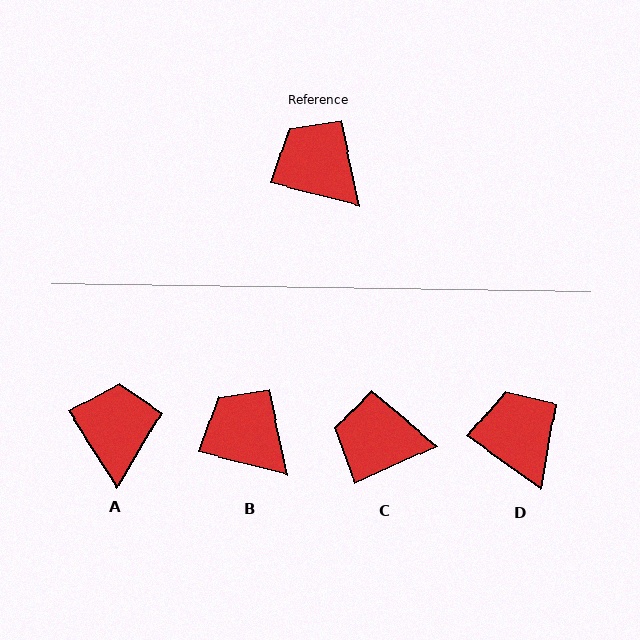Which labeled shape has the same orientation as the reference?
B.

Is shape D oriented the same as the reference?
No, it is off by about 21 degrees.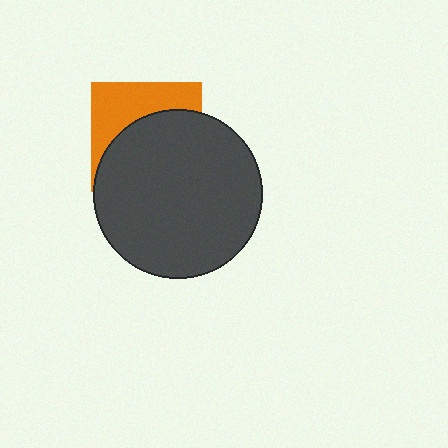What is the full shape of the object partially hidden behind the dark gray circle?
The partially hidden object is an orange square.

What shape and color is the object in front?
The object in front is a dark gray circle.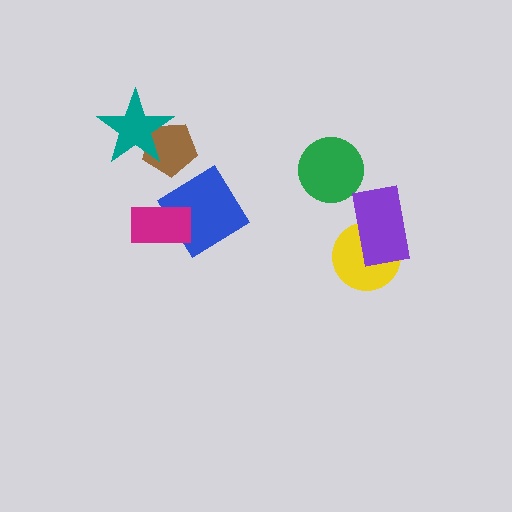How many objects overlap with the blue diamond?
1 object overlaps with the blue diamond.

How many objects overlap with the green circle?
0 objects overlap with the green circle.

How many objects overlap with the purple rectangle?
1 object overlaps with the purple rectangle.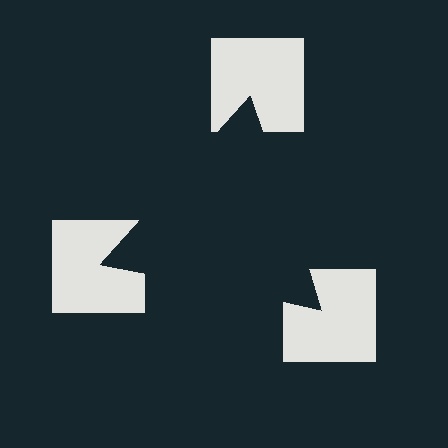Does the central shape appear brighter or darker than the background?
It typically appears slightly darker than the background, even though no actual brightness change is drawn.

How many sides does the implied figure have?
3 sides.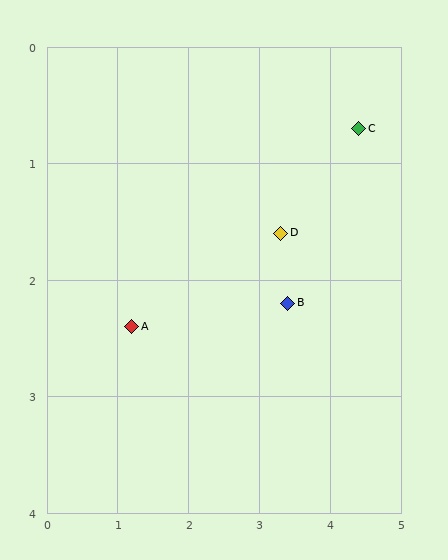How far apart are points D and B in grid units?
Points D and B are about 0.6 grid units apart.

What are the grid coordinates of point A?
Point A is at approximately (1.2, 2.4).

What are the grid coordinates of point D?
Point D is at approximately (3.3, 1.6).